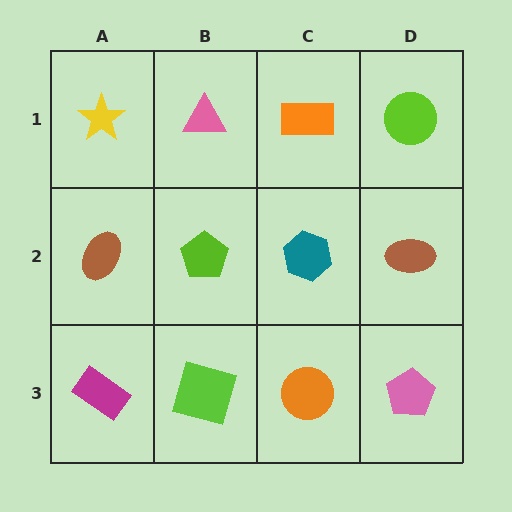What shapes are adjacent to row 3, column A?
A brown ellipse (row 2, column A), a lime square (row 3, column B).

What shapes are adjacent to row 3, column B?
A lime pentagon (row 2, column B), a magenta rectangle (row 3, column A), an orange circle (row 3, column C).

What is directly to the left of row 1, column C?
A pink triangle.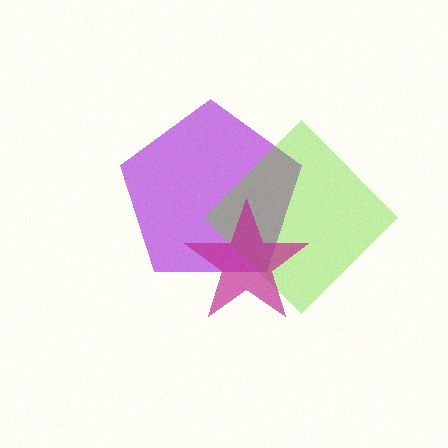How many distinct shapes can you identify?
There are 3 distinct shapes: a purple pentagon, a lime diamond, a magenta star.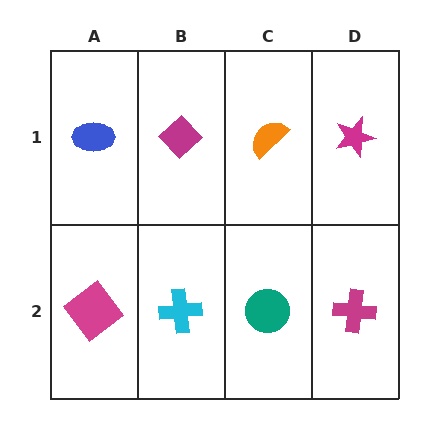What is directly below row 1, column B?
A cyan cross.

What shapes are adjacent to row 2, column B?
A magenta diamond (row 1, column B), a magenta diamond (row 2, column A), a teal circle (row 2, column C).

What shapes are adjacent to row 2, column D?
A magenta star (row 1, column D), a teal circle (row 2, column C).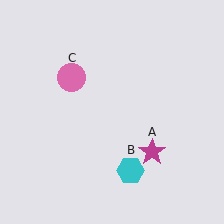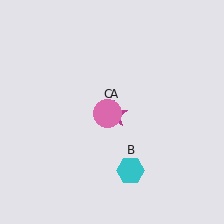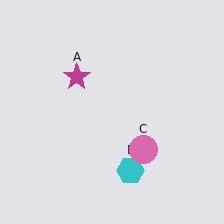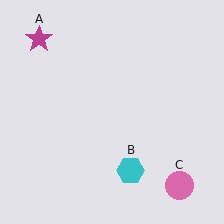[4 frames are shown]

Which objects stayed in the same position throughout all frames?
Cyan hexagon (object B) remained stationary.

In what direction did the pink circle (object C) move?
The pink circle (object C) moved down and to the right.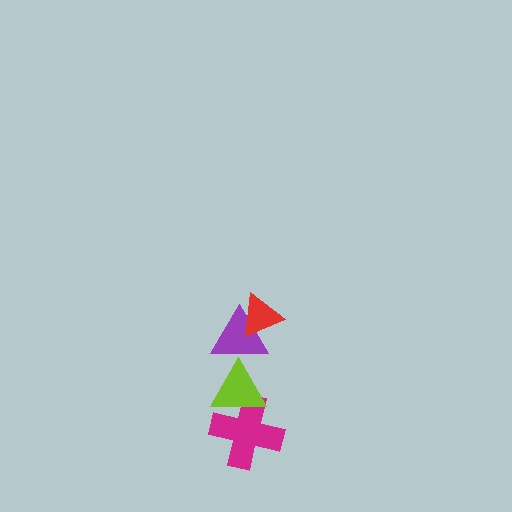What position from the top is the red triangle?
The red triangle is 1st from the top.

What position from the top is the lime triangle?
The lime triangle is 3rd from the top.